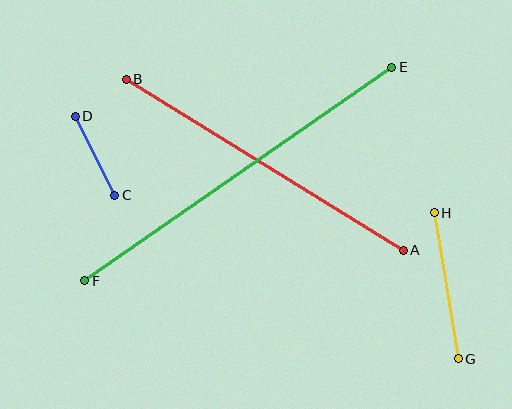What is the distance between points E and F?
The distance is approximately 374 pixels.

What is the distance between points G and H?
The distance is approximately 148 pixels.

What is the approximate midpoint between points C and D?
The midpoint is at approximately (95, 156) pixels.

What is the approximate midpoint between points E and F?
The midpoint is at approximately (238, 174) pixels.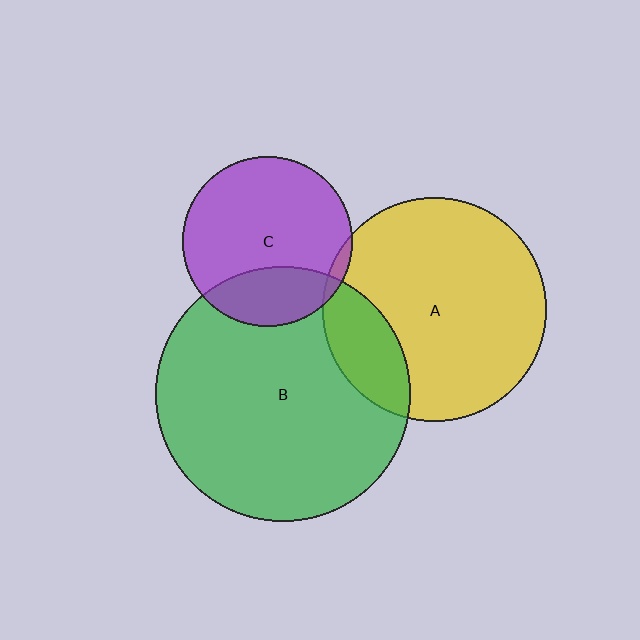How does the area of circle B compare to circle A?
Approximately 1.3 times.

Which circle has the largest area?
Circle B (green).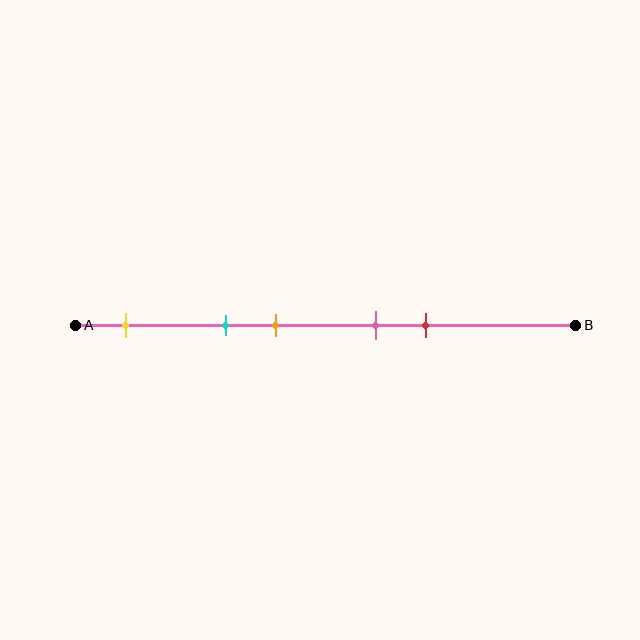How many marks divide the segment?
There are 5 marks dividing the segment.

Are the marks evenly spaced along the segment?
No, the marks are not evenly spaced.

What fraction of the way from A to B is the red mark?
The red mark is approximately 70% (0.7) of the way from A to B.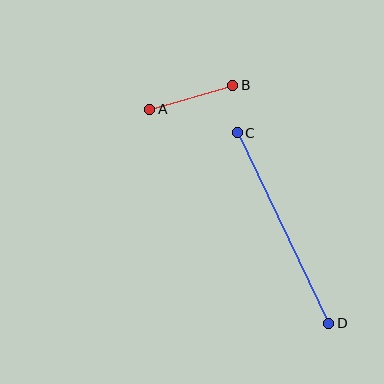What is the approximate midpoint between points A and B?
The midpoint is at approximately (191, 97) pixels.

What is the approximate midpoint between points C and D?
The midpoint is at approximately (283, 228) pixels.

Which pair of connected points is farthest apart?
Points C and D are farthest apart.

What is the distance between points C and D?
The distance is approximately 211 pixels.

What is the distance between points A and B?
The distance is approximately 87 pixels.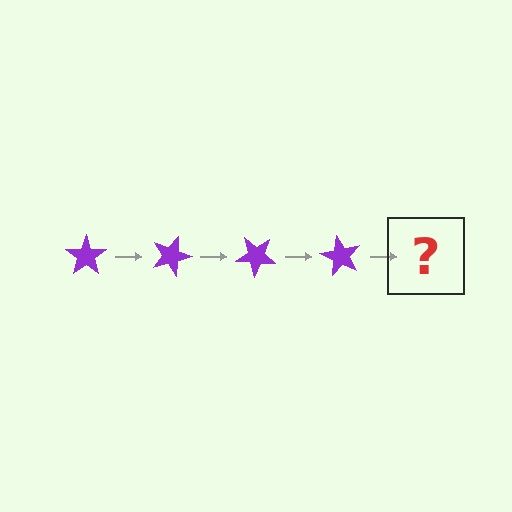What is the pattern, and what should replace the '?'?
The pattern is that the star rotates 20 degrees each step. The '?' should be a purple star rotated 80 degrees.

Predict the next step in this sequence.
The next step is a purple star rotated 80 degrees.